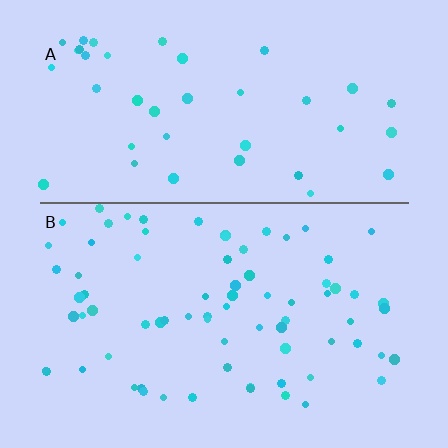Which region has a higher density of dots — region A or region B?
B (the bottom).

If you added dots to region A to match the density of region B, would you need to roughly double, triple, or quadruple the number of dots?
Approximately double.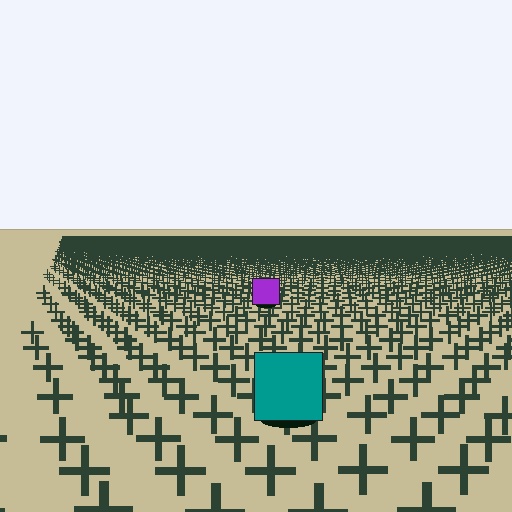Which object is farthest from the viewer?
The purple square is farthest from the viewer. It appears smaller and the ground texture around it is denser.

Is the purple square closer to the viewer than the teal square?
No. The teal square is closer — you can tell from the texture gradient: the ground texture is coarser near it.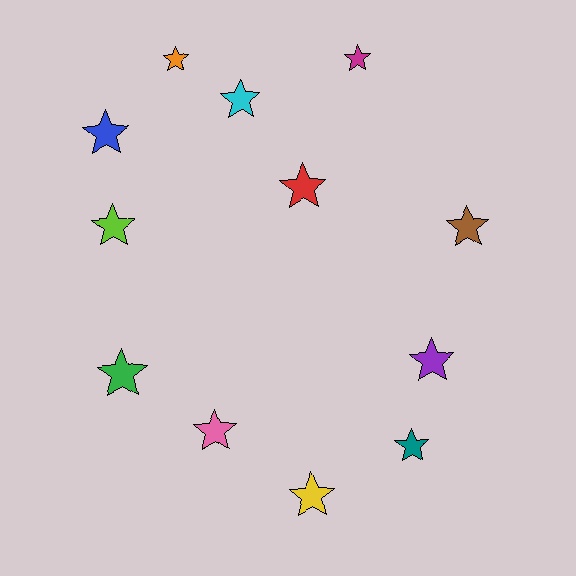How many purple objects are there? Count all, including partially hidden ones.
There is 1 purple object.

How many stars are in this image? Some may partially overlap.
There are 12 stars.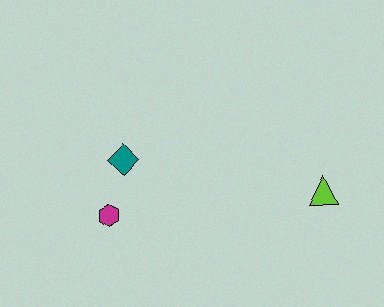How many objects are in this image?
There are 3 objects.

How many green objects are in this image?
There are no green objects.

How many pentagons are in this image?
There are no pentagons.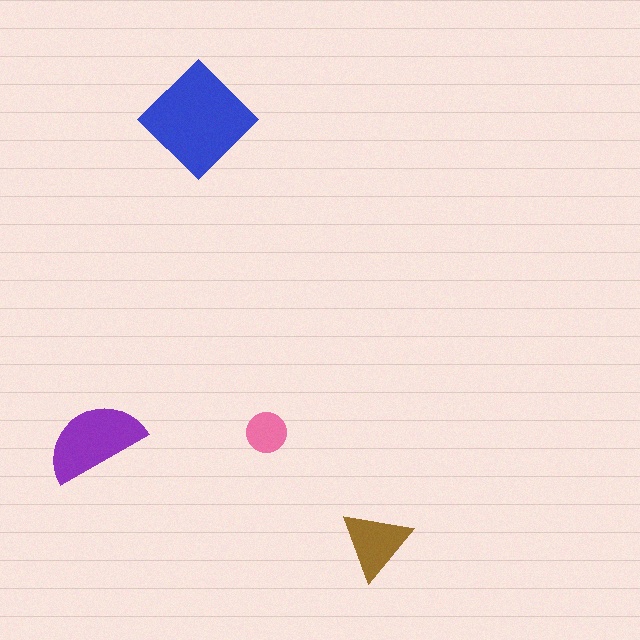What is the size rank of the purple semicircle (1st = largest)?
2nd.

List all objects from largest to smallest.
The blue diamond, the purple semicircle, the brown triangle, the pink circle.